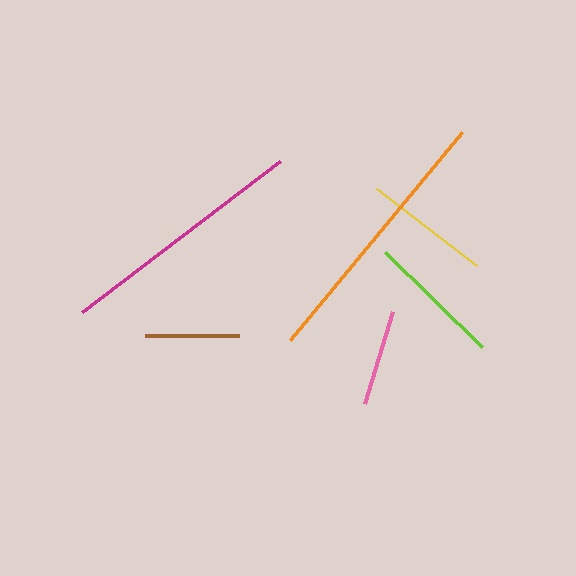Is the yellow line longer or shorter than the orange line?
The orange line is longer than the yellow line.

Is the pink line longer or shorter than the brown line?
The pink line is longer than the brown line.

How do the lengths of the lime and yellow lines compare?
The lime and yellow lines are approximately the same length.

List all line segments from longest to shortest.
From longest to shortest: orange, magenta, lime, yellow, pink, brown.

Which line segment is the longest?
The orange line is the longest at approximately 269 pixels.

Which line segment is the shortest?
The brown line is the shortest at approximately 95 pixels.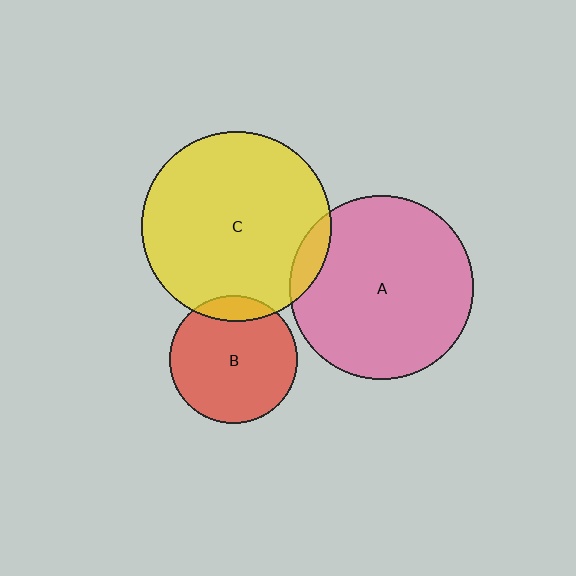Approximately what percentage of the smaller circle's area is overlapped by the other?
Approximately 10%.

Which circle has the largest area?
Circle C (yellow).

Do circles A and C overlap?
Yes.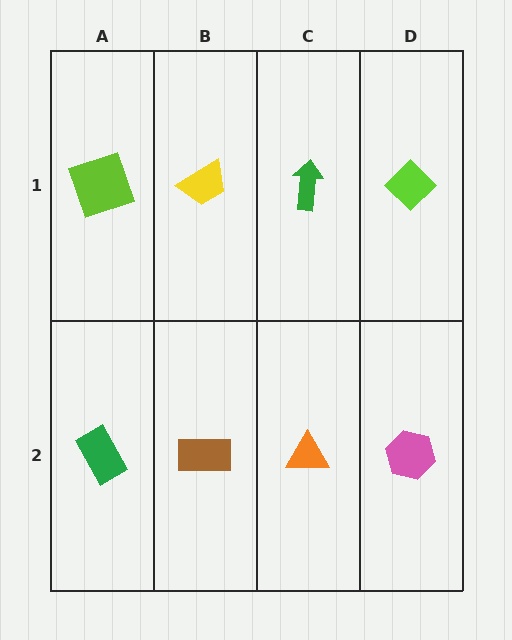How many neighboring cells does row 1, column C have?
3.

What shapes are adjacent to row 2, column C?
A green arrow (row 1, column C), a brown rectangle (row 2, column B), a pink hexagon (row 2, column D).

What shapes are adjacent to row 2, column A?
A lime square (row 1, column A), a brown rectangle (row 2, column B).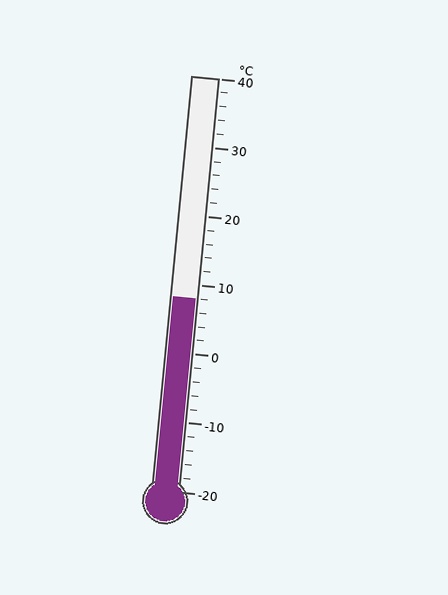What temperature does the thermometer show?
The thermometer shows approximately 8°C.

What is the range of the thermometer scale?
The thermometer scale ranges from -20°C to 40°C.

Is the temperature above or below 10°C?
The temperature is below 10°C.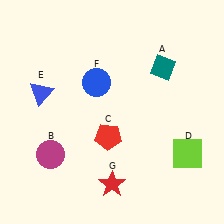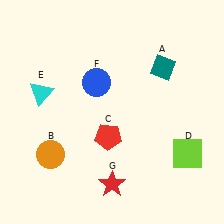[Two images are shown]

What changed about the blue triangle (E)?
In Image 1, E is blue. In Image 2, it changed to cyan.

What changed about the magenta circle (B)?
In Image 1, B is magenta. In Image 2, it changed to orange.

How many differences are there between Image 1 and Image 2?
There are 2 differences between the two images.